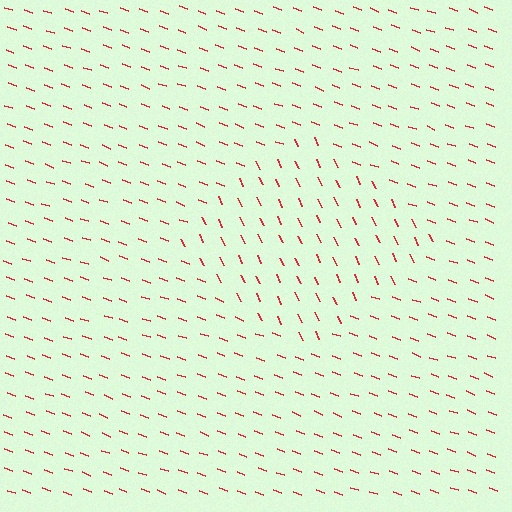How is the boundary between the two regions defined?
The boundary is defined purely by a change in line orientation (approximately 45 degrees difference). All lines are the same color and thickness.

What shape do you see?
I see a diamond.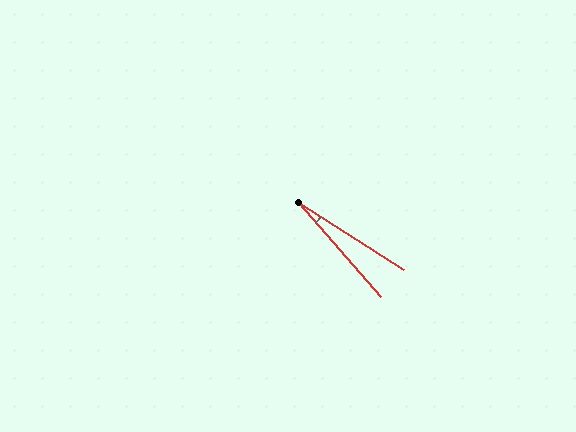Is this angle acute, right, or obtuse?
It is acute.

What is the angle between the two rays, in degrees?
Approximately 17 degrees.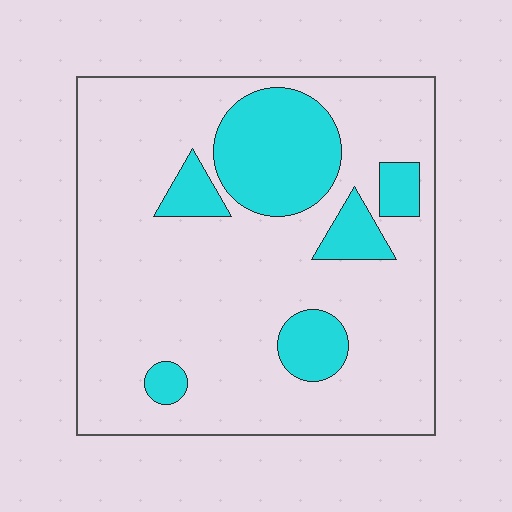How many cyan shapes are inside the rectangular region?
6.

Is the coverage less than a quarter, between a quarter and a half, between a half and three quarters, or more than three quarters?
Less than a quarter.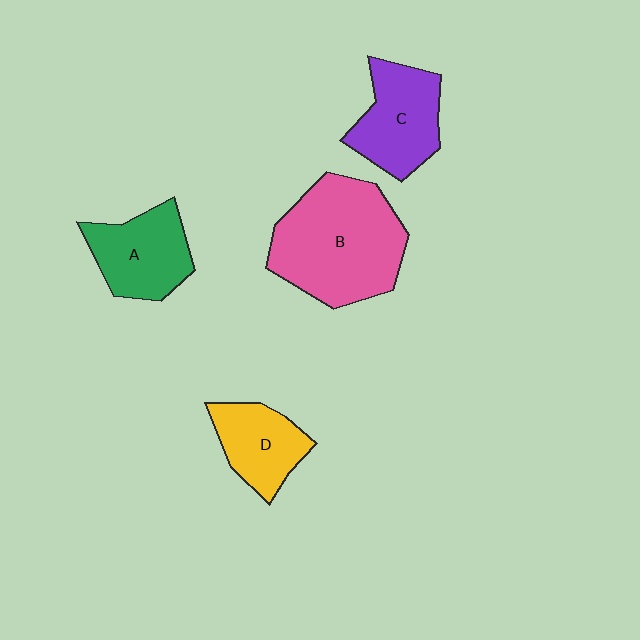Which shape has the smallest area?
Shape D (yellow).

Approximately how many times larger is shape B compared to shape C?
Approximately 1.7 times.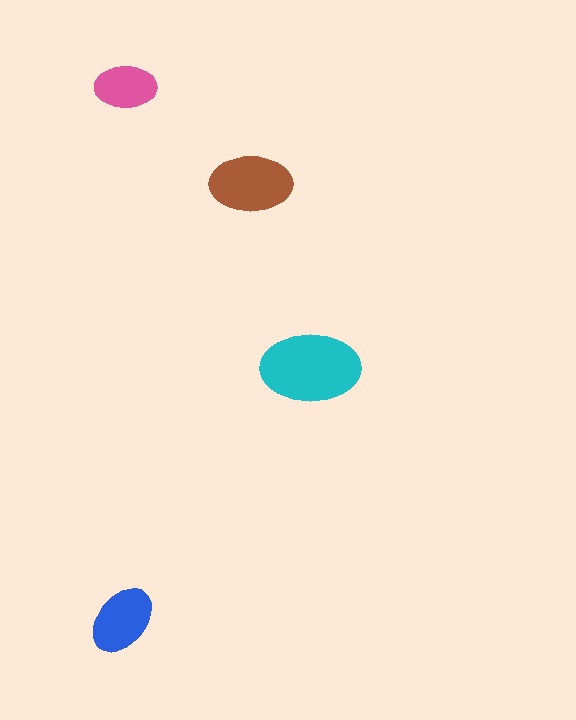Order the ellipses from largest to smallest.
the cyan one, the brown one, the blue one, the pink one.